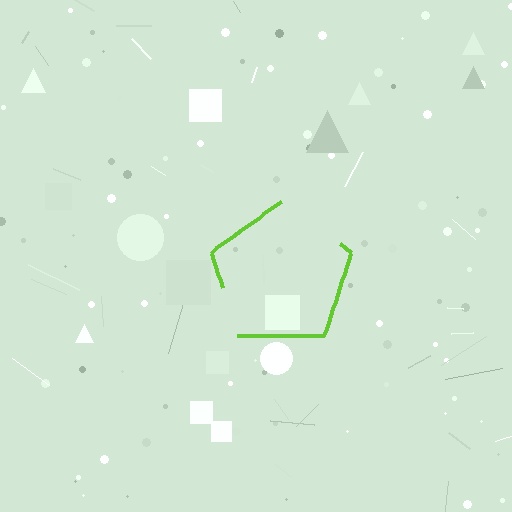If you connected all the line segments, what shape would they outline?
They would outline a pentagon.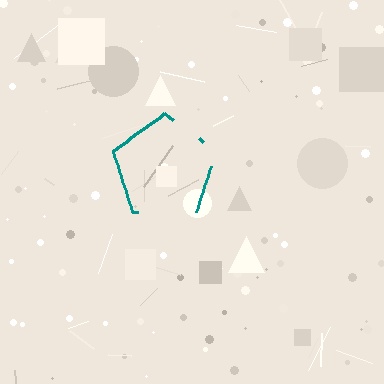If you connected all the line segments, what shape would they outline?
They would outline a pentagon.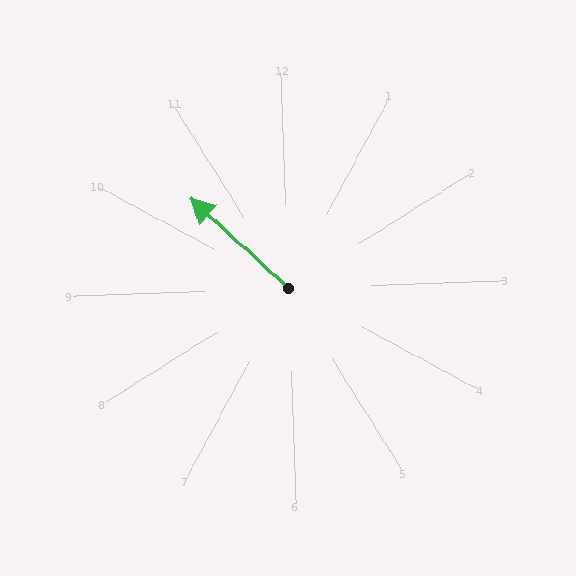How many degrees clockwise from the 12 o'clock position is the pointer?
Approximately 315 degrees.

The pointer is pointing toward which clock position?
Roughly 10 o'clock.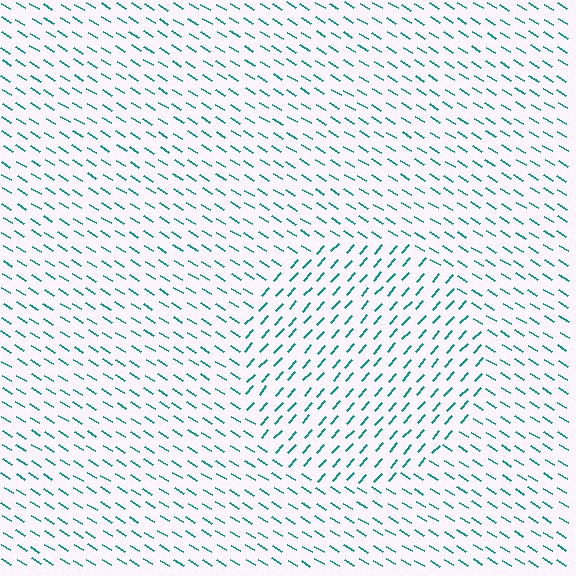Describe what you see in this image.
The image is filled with small teal line segments. A circle region in the image has lines oriented differently from the surrounding lines, creating a visible texture boundary.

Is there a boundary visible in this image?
Yes, there is a texture boundary formed by a change in line orientation.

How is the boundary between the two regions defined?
The boundary is defined purely by a change in line orientation (approximately 80 degrees difference). All lines are the same color and thickness.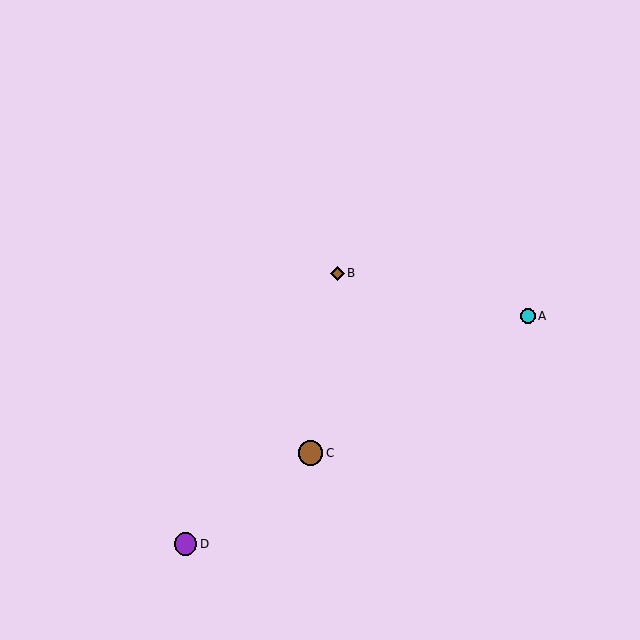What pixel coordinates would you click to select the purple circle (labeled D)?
Click at (185, 544) to select the purple circle D.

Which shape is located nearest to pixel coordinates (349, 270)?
The brown diamond (labeled B) at (338, 274) is nearest to that location.